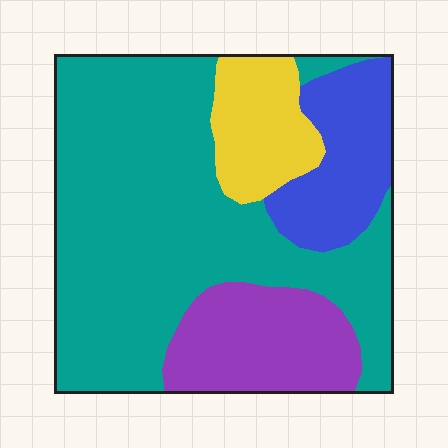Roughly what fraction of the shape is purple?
Purple covers 16% of the shape.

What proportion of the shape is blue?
Blue covers roughly 15% of the shape.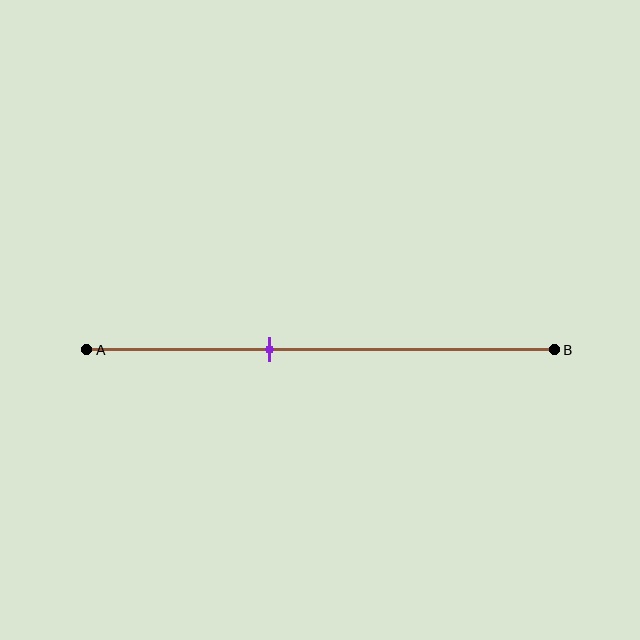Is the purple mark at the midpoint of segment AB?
No, the mark is at about 40% from A, not at the 50% midpoint.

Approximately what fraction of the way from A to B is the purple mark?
The purple mark is approximately 40% of the way from A to B.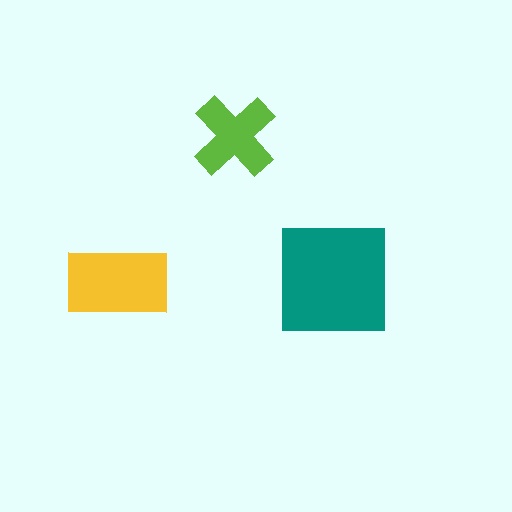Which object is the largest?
The teal square.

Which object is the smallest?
The lime cross.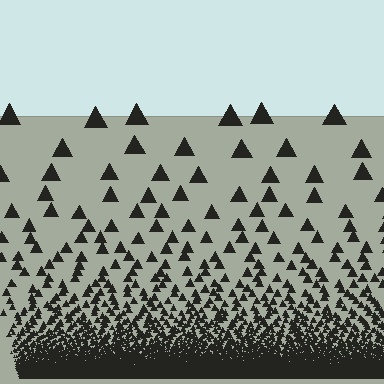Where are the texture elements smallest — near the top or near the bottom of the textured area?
Near the bottom.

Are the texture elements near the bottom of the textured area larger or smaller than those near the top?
Smaller. The gradient is inverted — elements near the bottom are smaller and denser.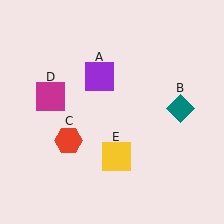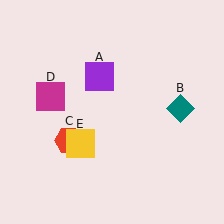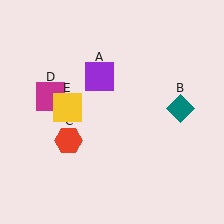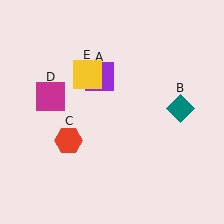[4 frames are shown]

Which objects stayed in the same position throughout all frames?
Purple square (object A) and teal diamond (object B) and red hexagon (object C) and magenta square (object D) remained stationary.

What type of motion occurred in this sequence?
The yellow square (object E) rotated clockwise around the center of the scene.